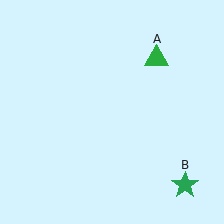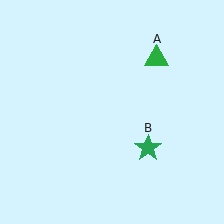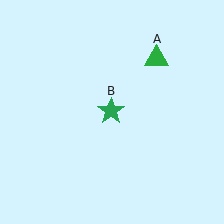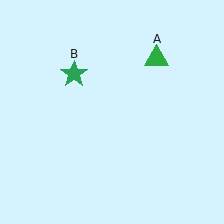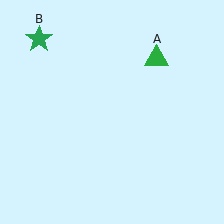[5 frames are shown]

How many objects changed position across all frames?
1 object changed position: green star (object B).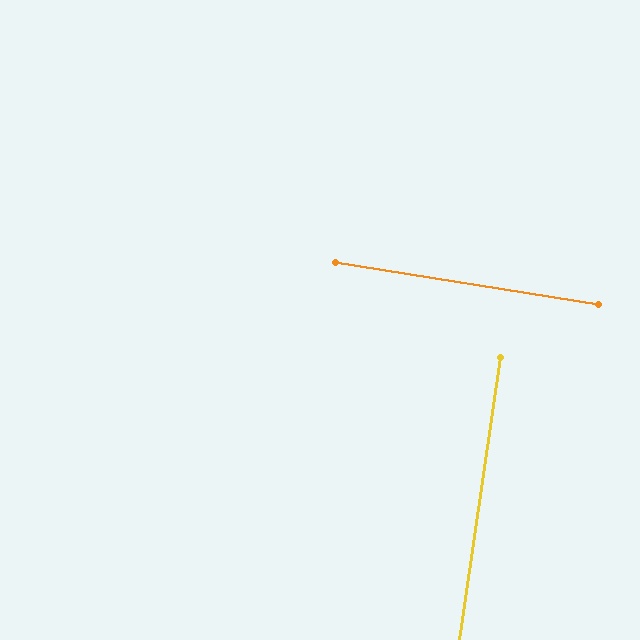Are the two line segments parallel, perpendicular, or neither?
Perpendicular — they meet at approximately 89°.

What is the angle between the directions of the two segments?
Approximately 89 degrees.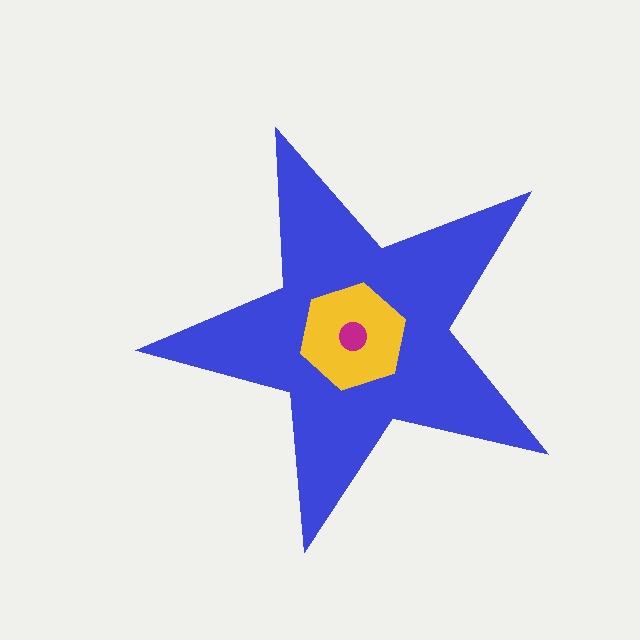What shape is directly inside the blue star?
The yellow hexagon.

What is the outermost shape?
The blue star.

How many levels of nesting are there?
3.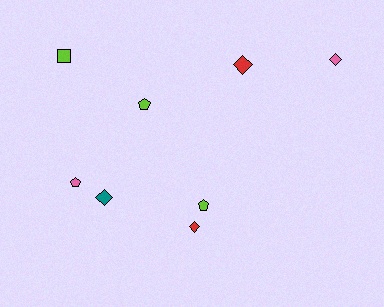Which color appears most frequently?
Lime, with 3 objects.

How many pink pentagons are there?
There is 1 pink pentagon.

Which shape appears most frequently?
Diamond, with 4 objects.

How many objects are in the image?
There are 8 objects.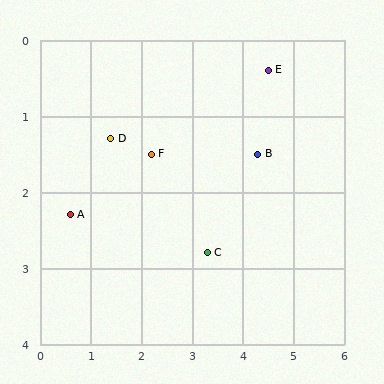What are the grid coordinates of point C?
Point C is at approximately (3.3, 2.8).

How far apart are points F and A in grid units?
Points F and A are about 1.8 grid units apart.